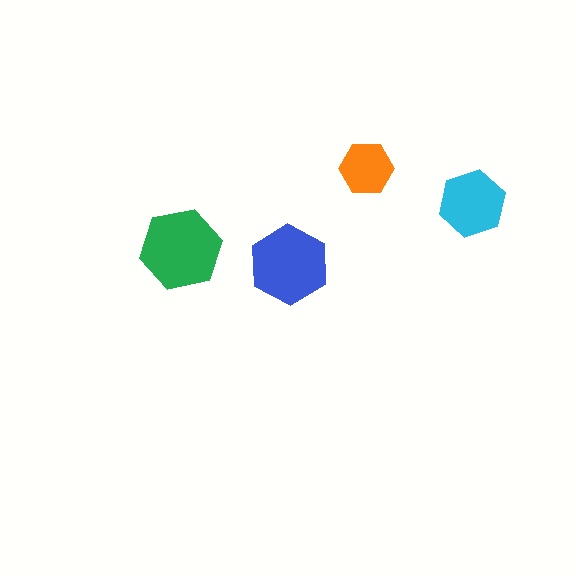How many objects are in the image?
There are 4 objects in the image.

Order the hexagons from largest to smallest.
the green one, the blue one, the cyan one, the orange one.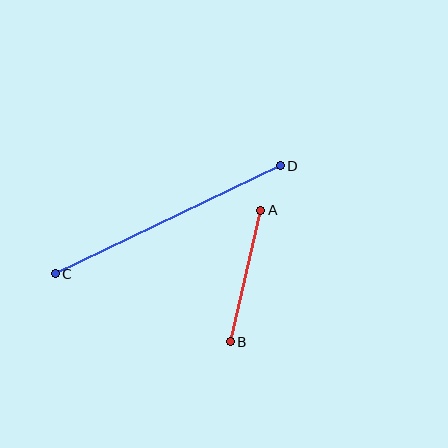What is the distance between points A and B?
The distance is approximately 135 pixels.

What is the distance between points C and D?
The distance is approximately 250 pixels.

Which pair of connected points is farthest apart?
Points C and D are farthest apart.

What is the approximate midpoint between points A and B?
The midpoint is at approximately (245, 276) pixels.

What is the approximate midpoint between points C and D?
The midpoint is at approximately (168, 220) pixels.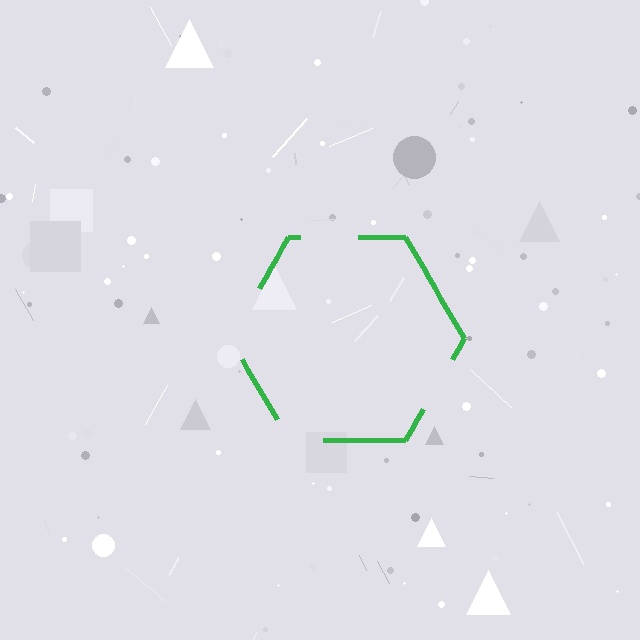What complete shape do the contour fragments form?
The contour fragments form a hexagon.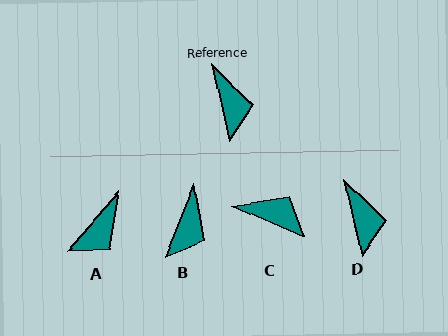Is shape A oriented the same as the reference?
No, it is off by about 54 degrees.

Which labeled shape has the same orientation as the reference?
D.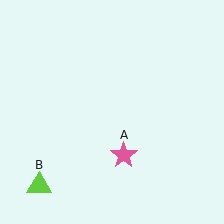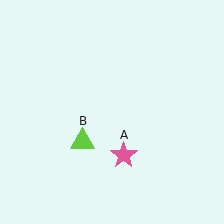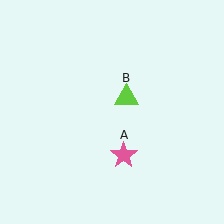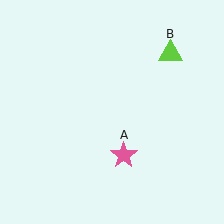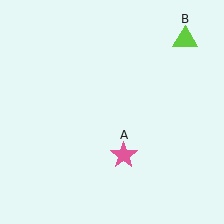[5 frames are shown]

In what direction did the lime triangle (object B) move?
The lime triangle (object B) moved up and to the right.